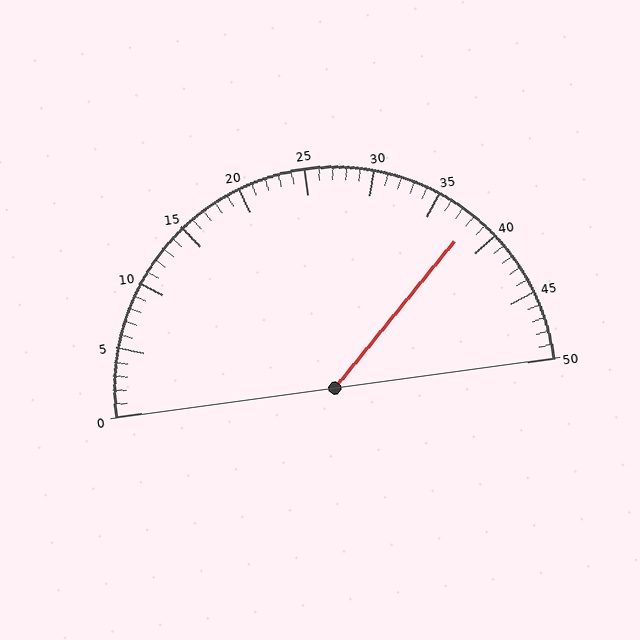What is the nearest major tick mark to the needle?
The nearest major tick mark is 40.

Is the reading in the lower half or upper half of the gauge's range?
The reading is in the upper half of the range (0 to 50).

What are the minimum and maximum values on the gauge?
The gauge ranges from 0 to 50.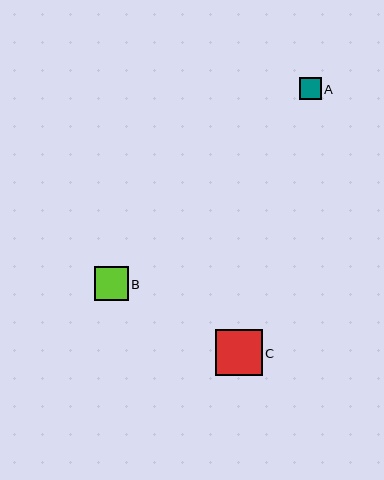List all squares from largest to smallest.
From largest to smallest: C, B, A.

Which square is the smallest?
Square A is the smallest with a size of approximately 22 pixels.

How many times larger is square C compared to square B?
Square C is approximately 1.4 times the size of square B.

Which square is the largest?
Square C is the largest with a size of approximately 47 pixels.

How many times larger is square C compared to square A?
Square C is approximately 2.1 times the size of square A.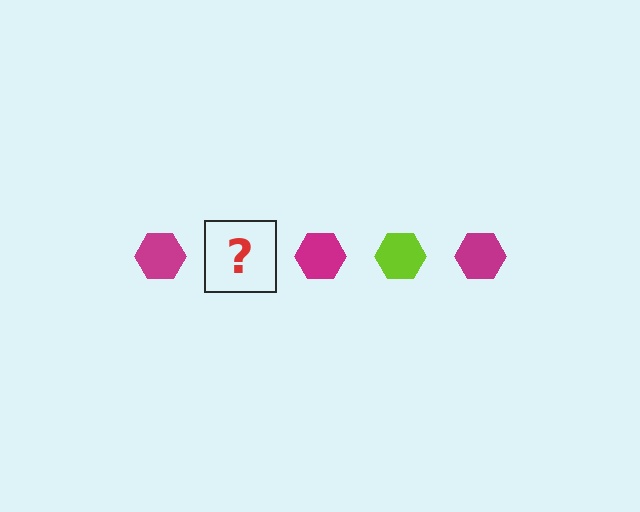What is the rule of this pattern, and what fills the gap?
The rule is that the pattern cycles through magenta, lime hexagons. The gap should be filled with a lime hexagon.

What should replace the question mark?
The question mark should be replaced with a lime hexagon.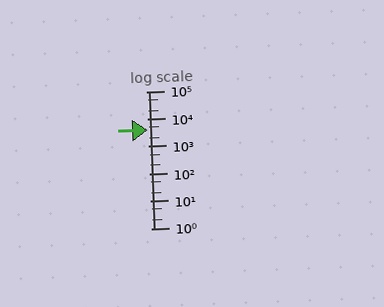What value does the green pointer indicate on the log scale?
The pointer indicates approximately 3800.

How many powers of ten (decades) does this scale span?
The scale spans 5 decades, from 1 to 100000.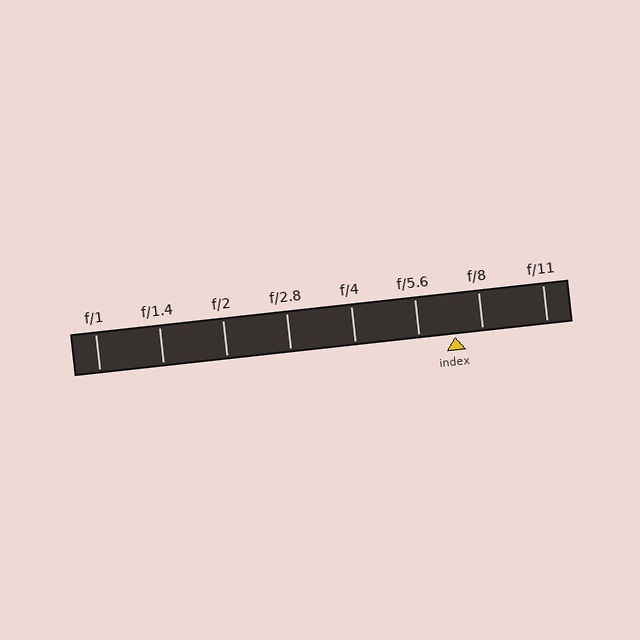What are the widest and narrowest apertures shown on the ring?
The widest aperture shown is f/1 and the narrowest is f/11.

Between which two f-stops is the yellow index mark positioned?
The index mark is between f/5.6 and f/8.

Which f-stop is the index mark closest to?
The index mark is closest to f/8.